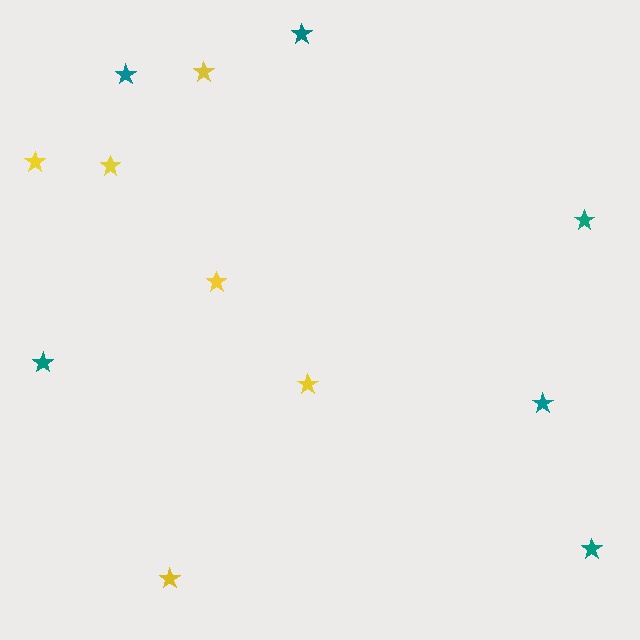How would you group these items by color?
There are 2 groups: one group of yellow stars (6) and one group of teal stars (6).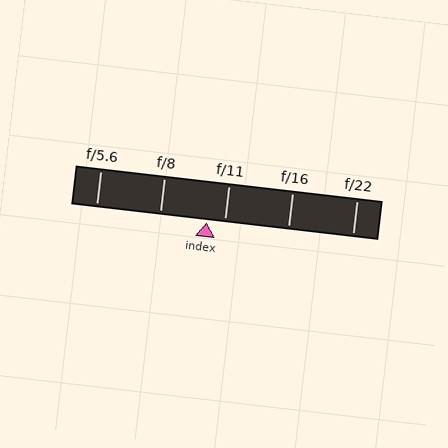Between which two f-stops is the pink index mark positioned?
The index mark is between f/8 and f/11.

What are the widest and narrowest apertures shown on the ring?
The widest aperture shown is f/5.6 and the narrowest is f/22.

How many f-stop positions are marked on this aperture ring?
There are 5 f-stop positions marked.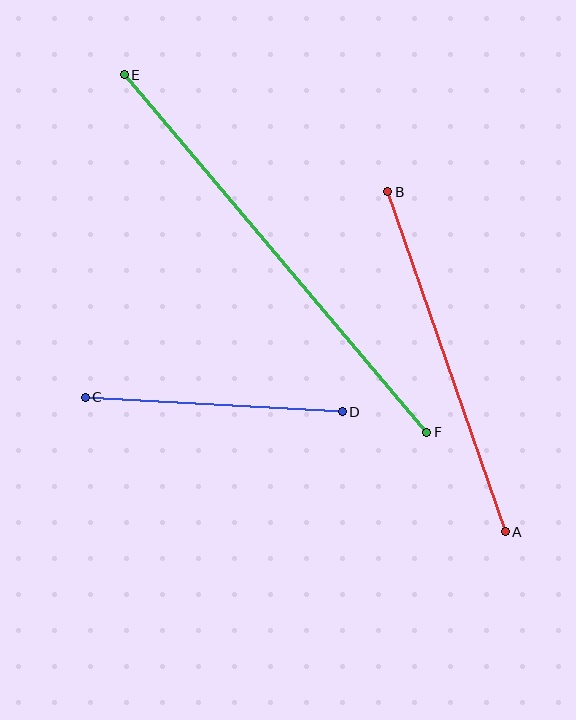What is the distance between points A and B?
The distance is approximately 360 pixels.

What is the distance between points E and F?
The distance is approximately 468 pixels.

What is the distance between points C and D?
The distance is approximately 258 pixels.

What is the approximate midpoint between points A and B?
The midpoint is at approximately (447, 362) pixels.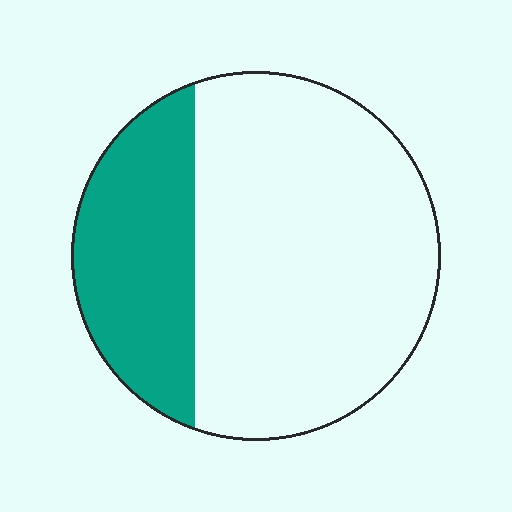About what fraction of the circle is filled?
About one third (1/3).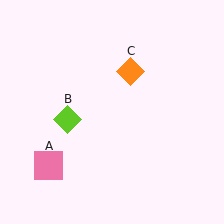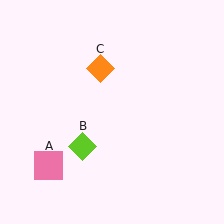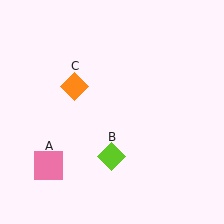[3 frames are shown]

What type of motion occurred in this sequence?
The lime diamond (object B), orange diamond (object C) rotated counterclockwise around the center of the scene.